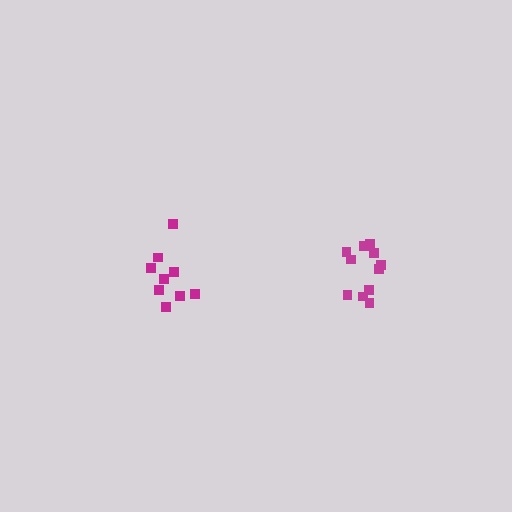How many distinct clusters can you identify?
There are 2 distinct clusters.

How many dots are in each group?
Group 1: 9 dots, Group 2: 11 dots (20 total).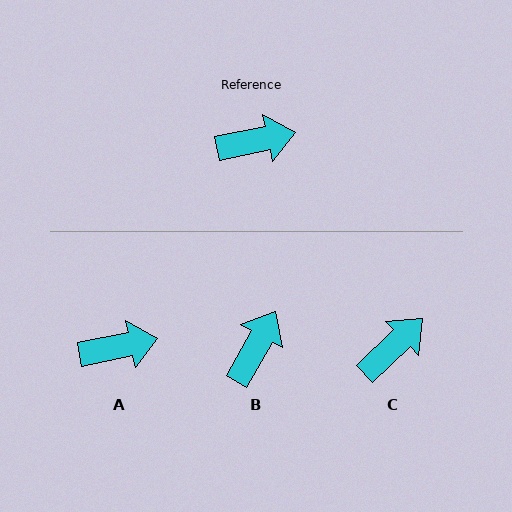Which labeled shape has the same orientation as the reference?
A.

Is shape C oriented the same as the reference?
No, it is off by about 33 degrees.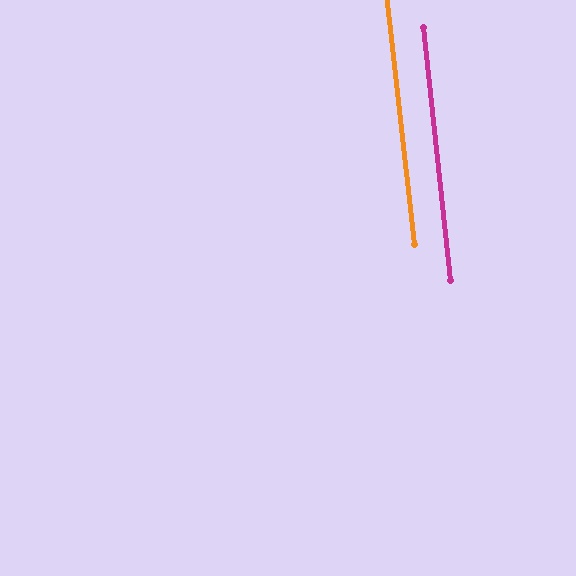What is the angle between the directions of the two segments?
Approximately 0 degrees.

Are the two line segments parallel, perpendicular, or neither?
Parallel — their directions differ by only 0.4°.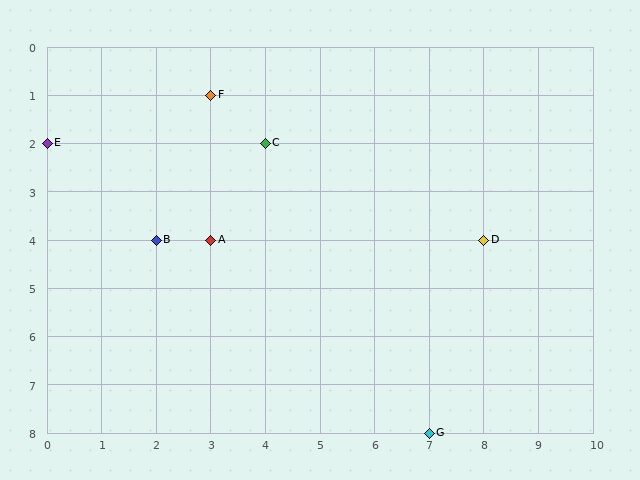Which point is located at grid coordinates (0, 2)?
Point E is at (0, 2).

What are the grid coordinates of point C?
Point C is at grid coordinates (4, 2).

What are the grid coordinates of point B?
Point B is at grid coordinates (2, 4).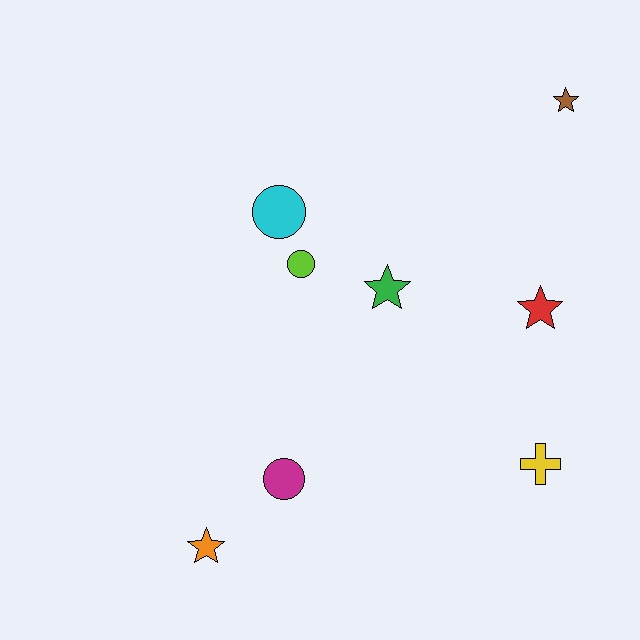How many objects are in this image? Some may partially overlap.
There are 8 objects.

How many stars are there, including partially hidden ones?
There are 4 stars.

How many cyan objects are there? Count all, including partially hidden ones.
There is 1 cyan object.